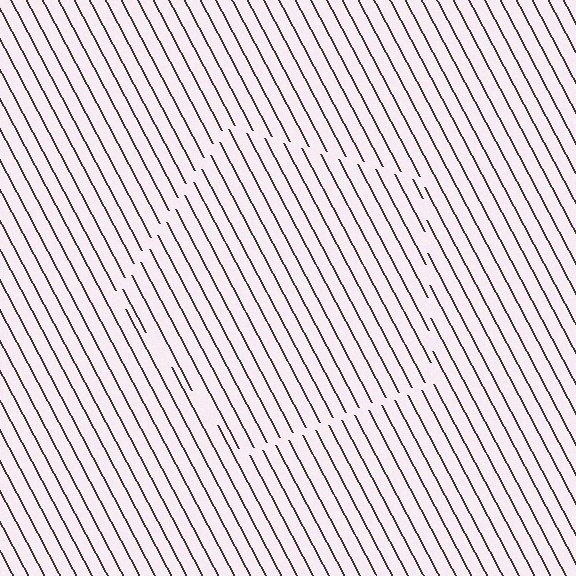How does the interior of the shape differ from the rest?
The interior of the shape contains the same grating, shifted by half a period — the contour is defined by the phase discontinuity where line-ends from the inner and outer gratings abut.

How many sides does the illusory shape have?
5 sides — the line-ends trace a pentagon.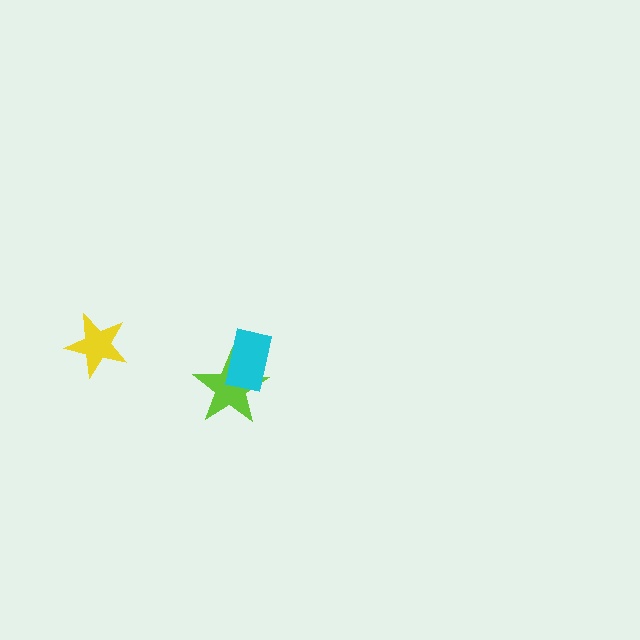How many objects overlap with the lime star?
1 object overlaps with the lime star.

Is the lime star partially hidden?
Yes, it is partially covered by another shape.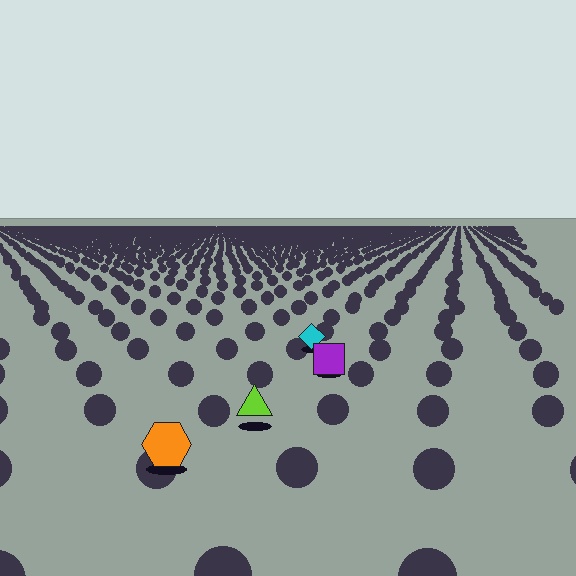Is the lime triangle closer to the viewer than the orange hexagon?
No. The orange hexagon is closer — you can tell from the texture gradient: the ground texture is coarser near it.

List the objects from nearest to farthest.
From nearest to farthest: the orange hexagon, the lime triangle, the purple square, the cyan diamond.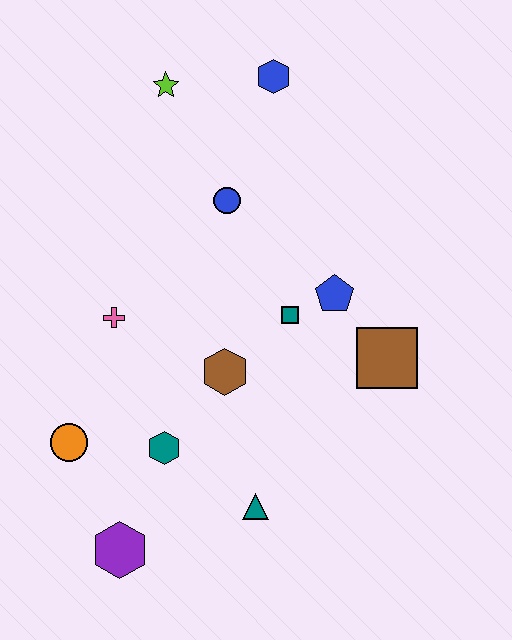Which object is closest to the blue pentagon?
The teal square is closest to the blue pentagon.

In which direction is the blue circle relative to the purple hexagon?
The blue circle is above the purple hexagon.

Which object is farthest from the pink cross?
The blue hexagon is farthest from the pink cross.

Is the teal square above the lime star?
No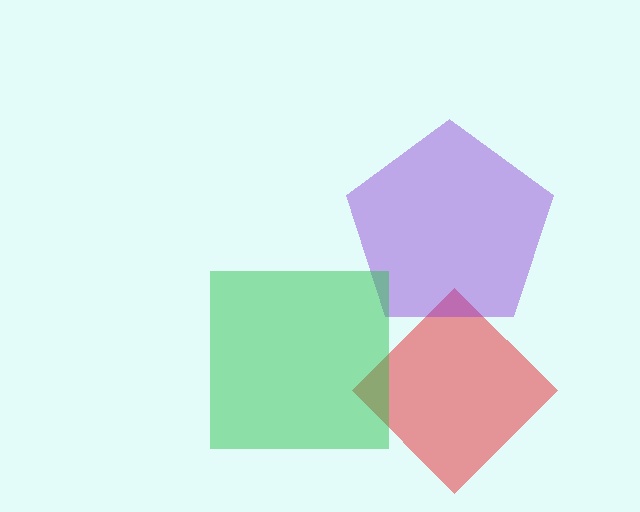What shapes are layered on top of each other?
The layered shapes are: a red diamond, a purple pentagon, a green square.